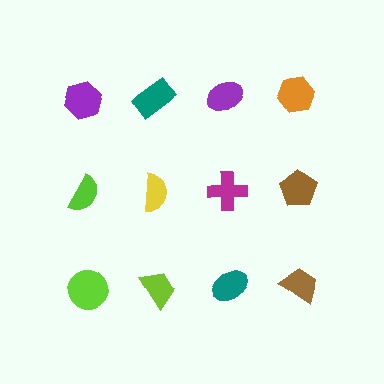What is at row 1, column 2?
A teal rectangle.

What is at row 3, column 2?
A lime trapezoid.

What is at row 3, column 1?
A lime circle.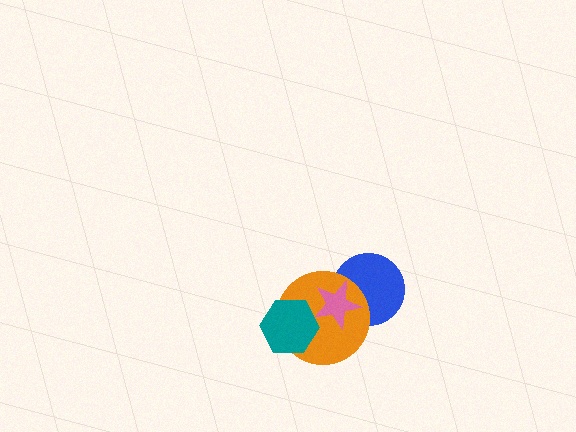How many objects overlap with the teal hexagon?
1 object overlaps with the teal hexagon.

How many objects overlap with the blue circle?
2 objects overlap with the blue circle.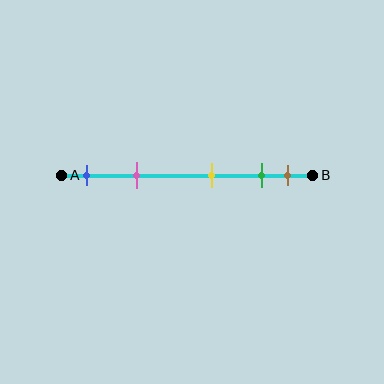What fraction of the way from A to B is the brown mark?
The brown mark is approximately 90% (0.9) of the way from A to B.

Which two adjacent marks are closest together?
The green and brown marks are the closest adjacent pair.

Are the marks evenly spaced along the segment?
No, the marks are not evenly spaced.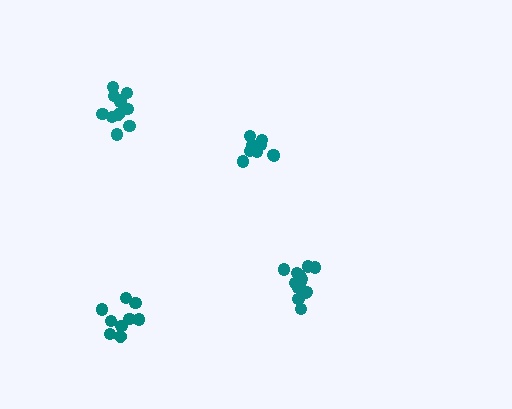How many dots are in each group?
Group 1: 15 dots, Group 2: 11 dots, Group 3: 9 dots, Group 4: 9 dots (44 total).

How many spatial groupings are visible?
There are 4 spatial groupings.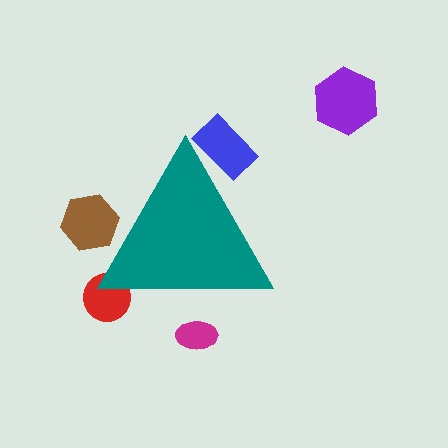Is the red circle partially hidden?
Yes, the red circle is partially hidden behind the teal triangle.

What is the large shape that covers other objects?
A teal triangle.